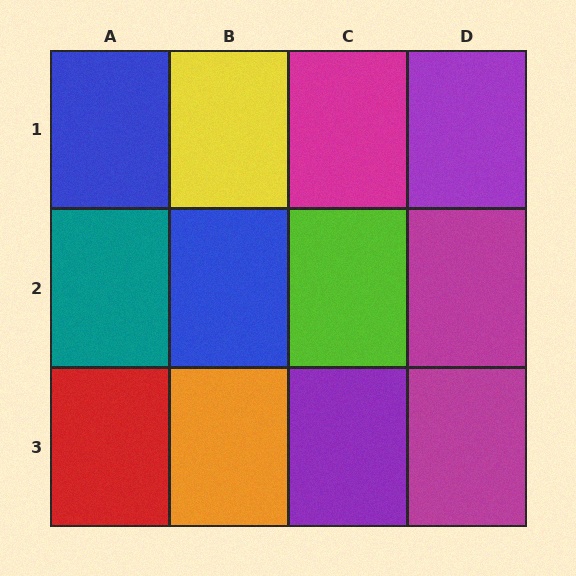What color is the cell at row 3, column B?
Orange.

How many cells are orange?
1 cell is orange.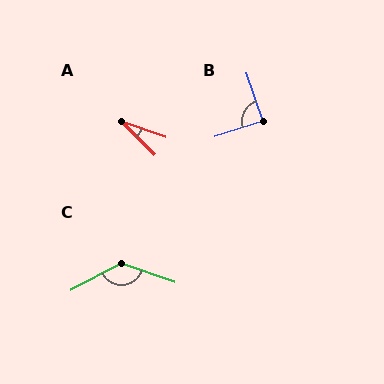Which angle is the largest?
C, at approximately 133 degrees.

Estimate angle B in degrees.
Approximately 89 degrees.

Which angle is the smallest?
A, at approximately 25 degrees.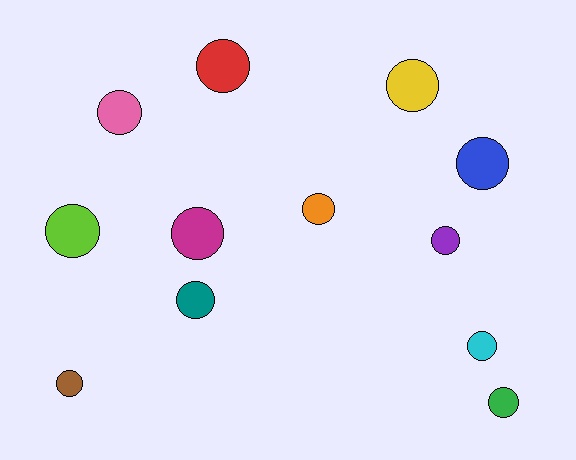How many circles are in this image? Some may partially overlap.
There are 12 circles.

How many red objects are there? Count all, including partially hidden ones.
There is 1 red object.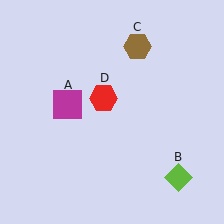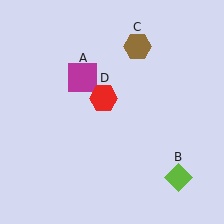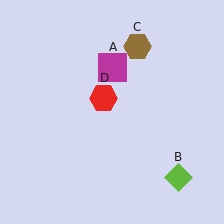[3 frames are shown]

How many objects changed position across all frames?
1 object changed position: magenta square (object A).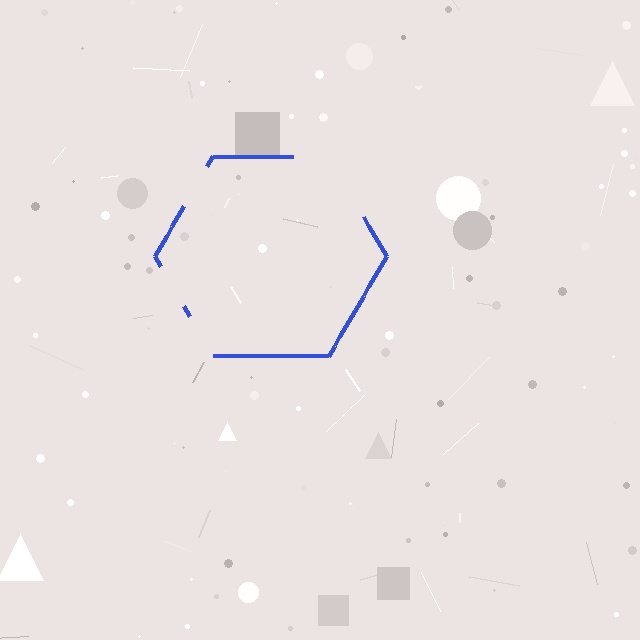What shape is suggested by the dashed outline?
The dashed outline suggests a hexagon.